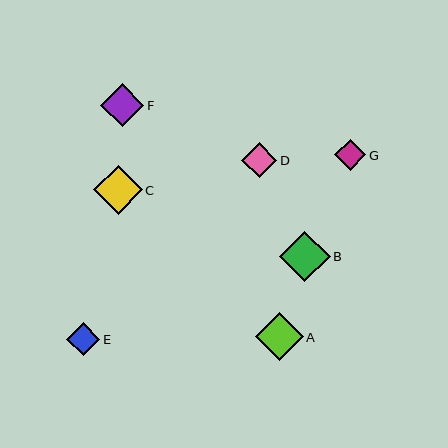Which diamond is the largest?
Diamond B is the largest with a size of approximately 50 pixels.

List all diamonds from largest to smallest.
From largest to smallest: B, C, A, F, D, E, G.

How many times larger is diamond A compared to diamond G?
Diamond A is approximately 1.5 times the size of diamond G.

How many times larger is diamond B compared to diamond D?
Diamond B is approximately 1.4 times the size of diamond D.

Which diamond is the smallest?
Diamond G is the smallest with a size of approximately 31 pixels.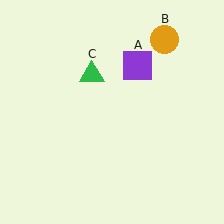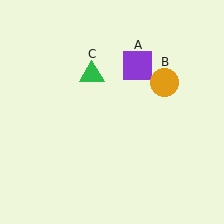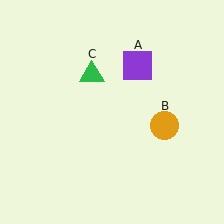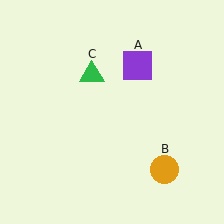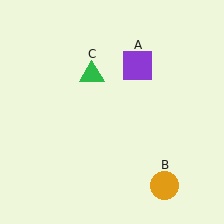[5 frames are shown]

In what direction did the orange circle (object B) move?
The orange circle (object B) moved down.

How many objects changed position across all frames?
1 object changed position: orange circle (object B).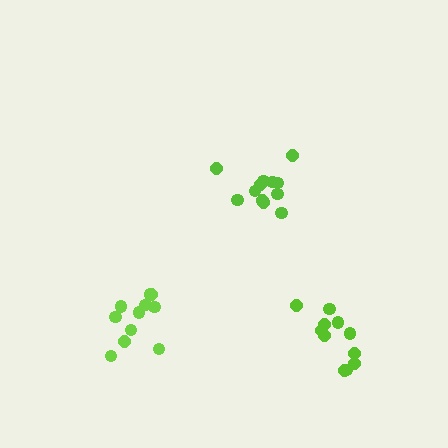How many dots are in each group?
Group 1: 12 dots, Group 2: 11 dots, Group 3: 11 dots (34 total).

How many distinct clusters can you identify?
There are 3 distinct clusters.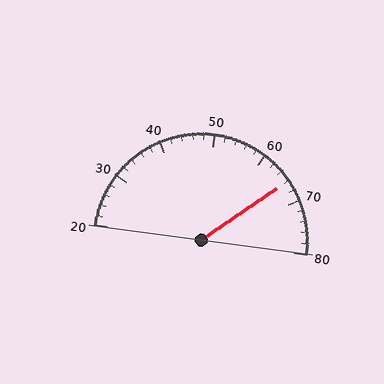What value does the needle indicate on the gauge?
The needle indicates approximately 66.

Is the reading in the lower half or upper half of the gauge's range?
The reading is in the upper half of the range (20 to 80).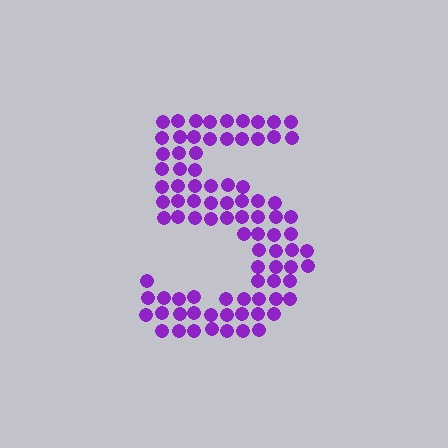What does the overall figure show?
The overall figure shows the digit 5.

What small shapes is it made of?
It is made of small circles.